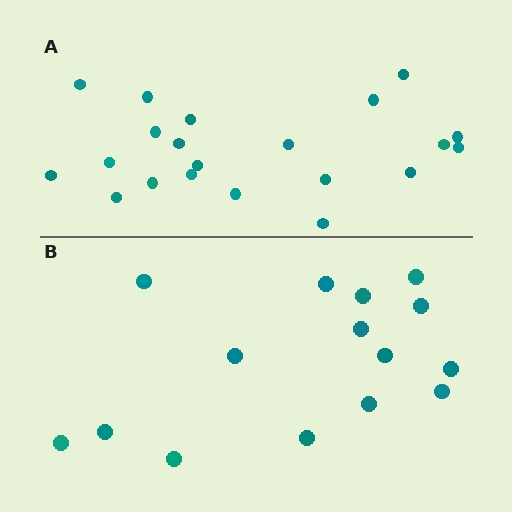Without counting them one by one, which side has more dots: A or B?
Region A (the top region) has more dots.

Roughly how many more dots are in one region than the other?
Region A has about 6 more dots than region B.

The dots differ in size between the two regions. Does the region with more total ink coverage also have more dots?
No. Region B has more total ink coverage because its dots are larger, but region A actually contains more individual dots. Total area can be misleading — the number of items is what matters here.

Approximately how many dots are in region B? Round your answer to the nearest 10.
About 20 dots. (The exact count is 15, which rounds to 20.)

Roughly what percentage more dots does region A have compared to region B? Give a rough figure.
About 40% more.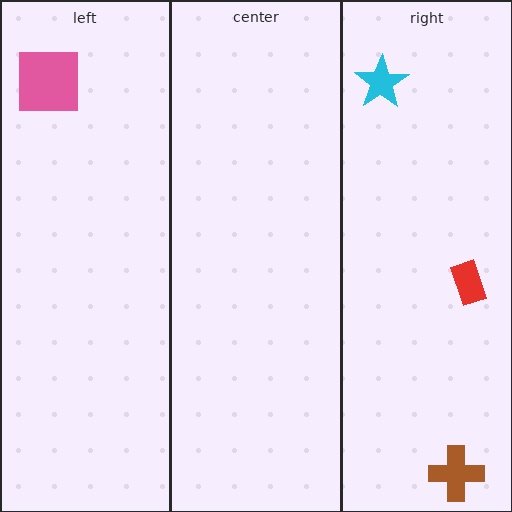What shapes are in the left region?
The pink square.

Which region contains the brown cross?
The right region.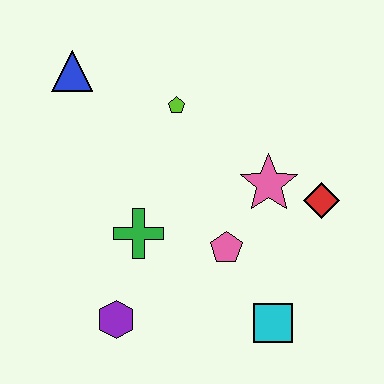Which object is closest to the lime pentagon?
The blue triangle is closest to the lime pentagon.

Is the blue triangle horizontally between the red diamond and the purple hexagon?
No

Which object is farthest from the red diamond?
The blue triangle is farthest from the red diamond.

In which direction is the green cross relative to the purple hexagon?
The green cross is above the purple hexagon.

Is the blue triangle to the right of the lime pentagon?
No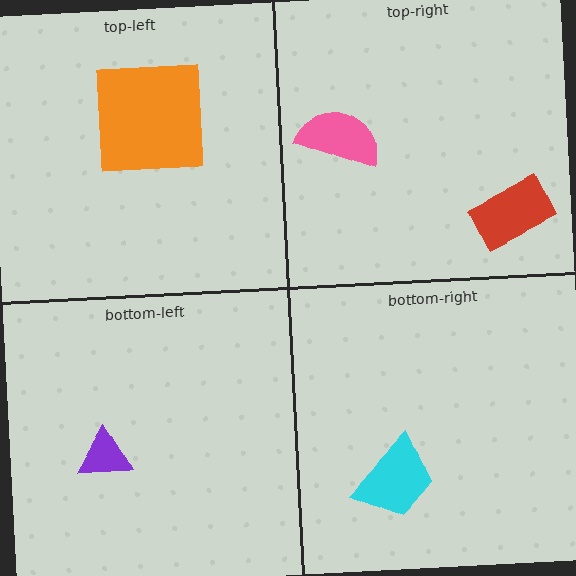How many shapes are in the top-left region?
1.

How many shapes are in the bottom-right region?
1.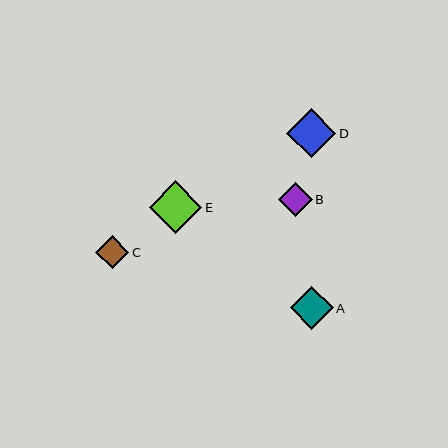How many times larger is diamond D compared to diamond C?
Diamond D is approximately 1.5 times the size of diamond C.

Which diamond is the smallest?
Diamond C is the smallest with a size of approximately 33 pixels.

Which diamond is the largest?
Diamond E is the largest with a size of approximately 53 pixels.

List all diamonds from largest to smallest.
From largest to smallest: E, D, A, B, C.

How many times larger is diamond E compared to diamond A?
Diamond E is approximately 1.2 times the size of diamond A.